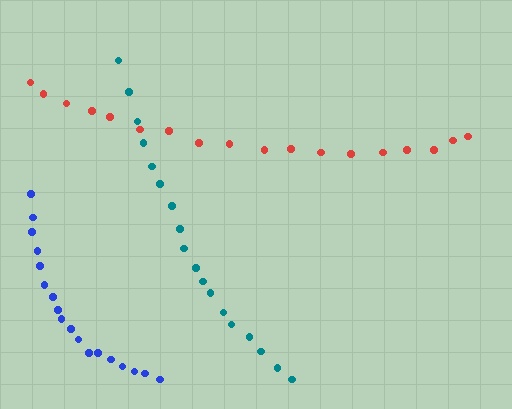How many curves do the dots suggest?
There are 3 distinct paths.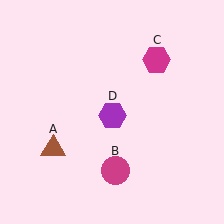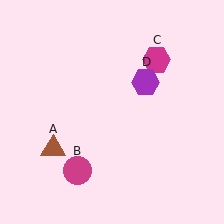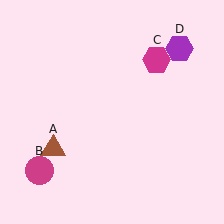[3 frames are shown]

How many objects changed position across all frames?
2 objects changed position: magenta circle (object B), purple hexagon (object D).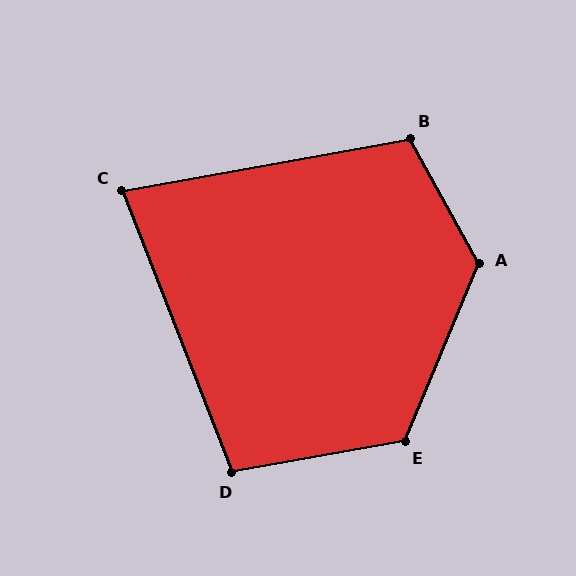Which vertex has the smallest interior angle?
C, at approximately 79 degrees.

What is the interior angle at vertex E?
Approximately 123 degrees (obtuse).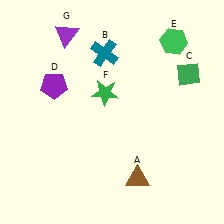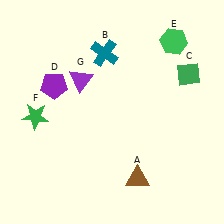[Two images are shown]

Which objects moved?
The objects that moved are: the green star (F), the purple triangle (G).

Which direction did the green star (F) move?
The green star (F) moved left.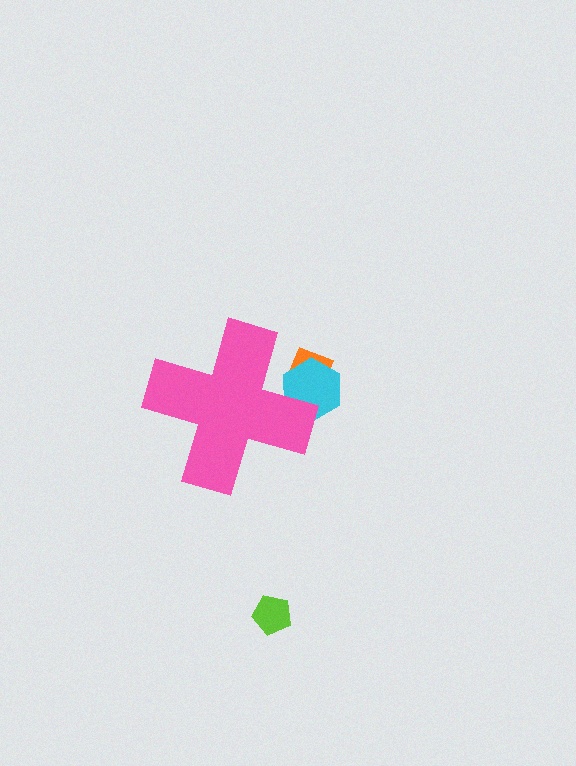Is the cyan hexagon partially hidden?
Yes, the cyan hexagon is partially hidden behind the pink cross.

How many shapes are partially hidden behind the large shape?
2 shapes are partially hidden.